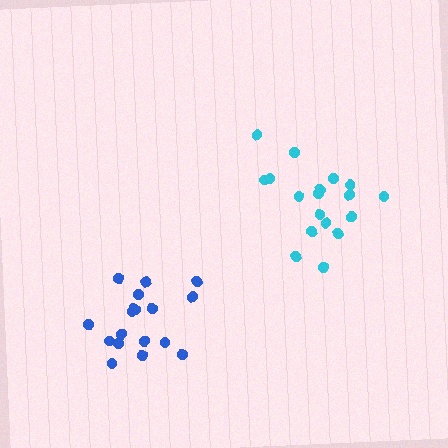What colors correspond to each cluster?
The clusters are colored: cyan, blue.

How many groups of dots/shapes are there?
There are 2 groups.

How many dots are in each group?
Group 1: 18 dots, Group 2: 18 dots (36 total).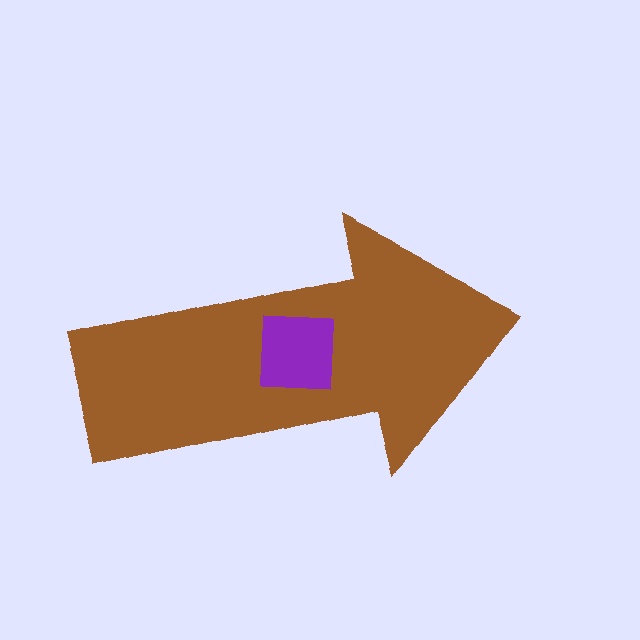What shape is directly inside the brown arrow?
The purple square.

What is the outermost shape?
The brown arrow.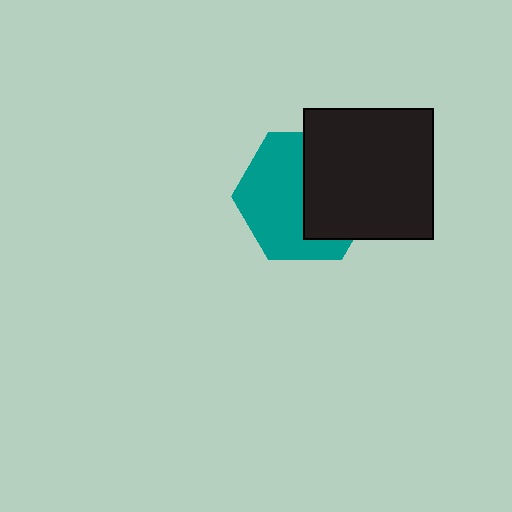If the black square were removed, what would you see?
You would see the complete teal hexagon.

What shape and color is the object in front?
The object in front is a black square.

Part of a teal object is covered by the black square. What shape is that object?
It is a hexagon.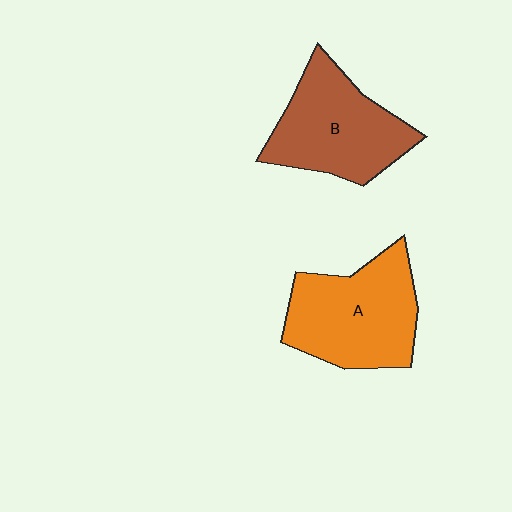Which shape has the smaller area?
Shape B (brown).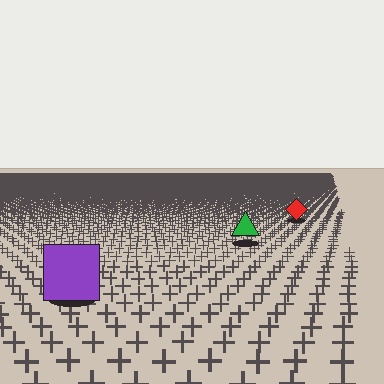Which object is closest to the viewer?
The purple square is closest. The texture marks near it are larger and more spread out.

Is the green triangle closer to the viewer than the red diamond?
Yes. The green triangle is closer — you can tell from the texture gradient: the ground texture is coarser near it.